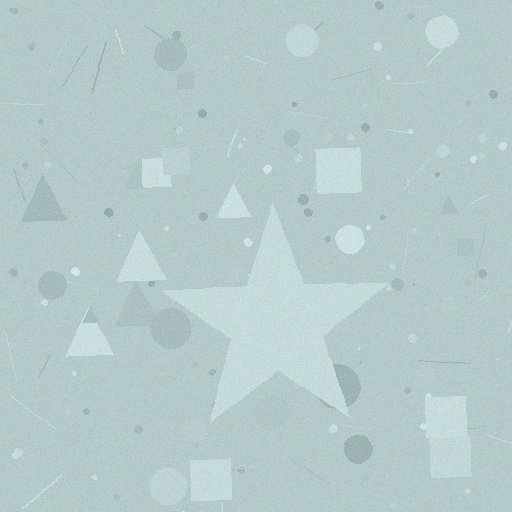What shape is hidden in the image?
A star is hidden in the image.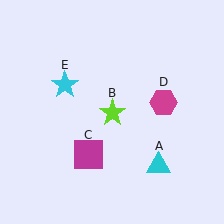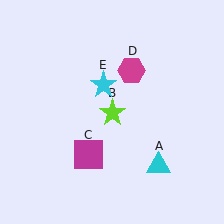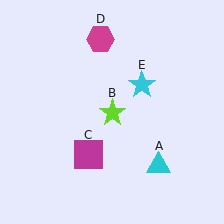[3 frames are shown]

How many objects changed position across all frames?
2 objects changed position: magenta hexagon (object D), cyan star (object E).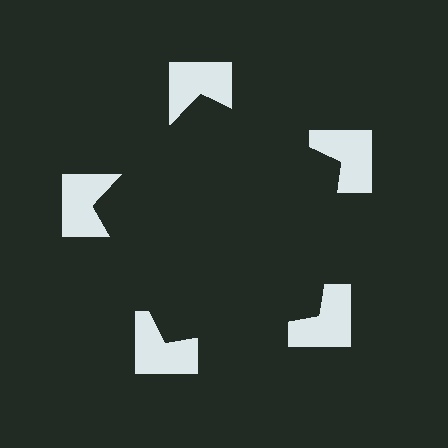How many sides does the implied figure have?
5 sides.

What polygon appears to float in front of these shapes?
An illusory pentagon — its edges are inferred from the aligned wedge cuts in the notched squares, not physically drawn.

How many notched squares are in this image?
There are 5 — one at each vertex of the illusory pentagon.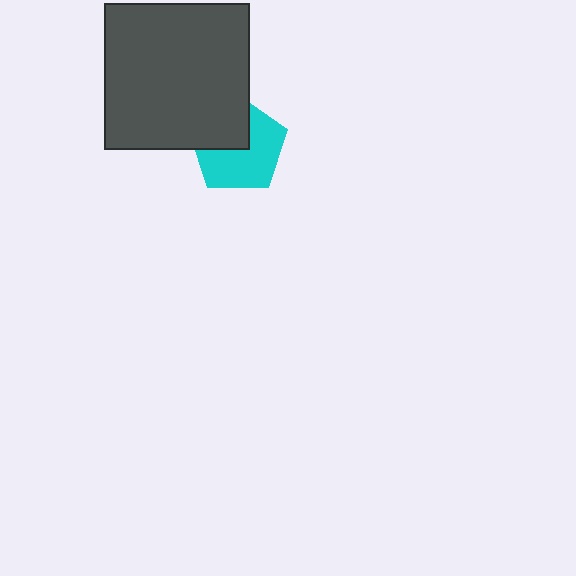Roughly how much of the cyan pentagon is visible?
About half of it is visible (roughly 63%).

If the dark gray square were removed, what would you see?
You would see the complete cyan pentagon.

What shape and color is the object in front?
The object in front is a dark gray square.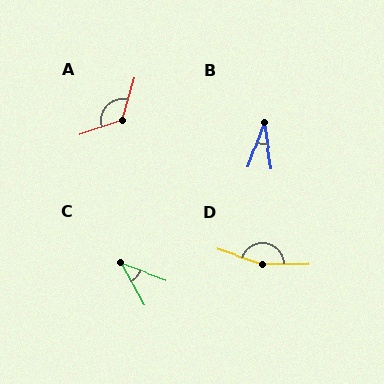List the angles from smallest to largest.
B (28°), C (41°), A (125°), D (161°).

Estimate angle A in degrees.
Approximately 125 degrees.